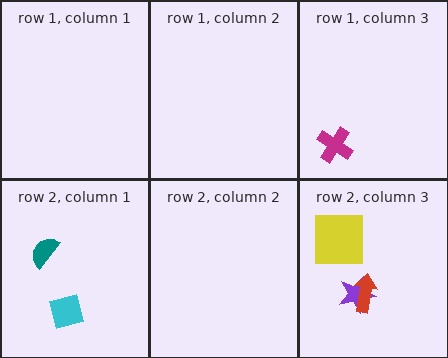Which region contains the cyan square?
The row 2, column 1 region.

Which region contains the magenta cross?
The row 1, column 3 region.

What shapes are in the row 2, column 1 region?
The teal semicircle, the cyan square.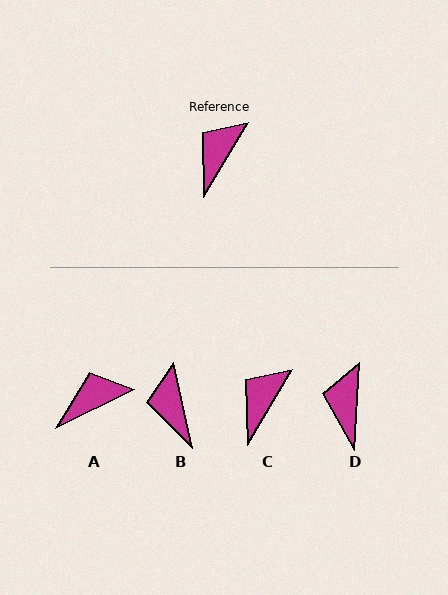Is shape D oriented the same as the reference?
No, it is off by about 28 degrees.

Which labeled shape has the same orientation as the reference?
C.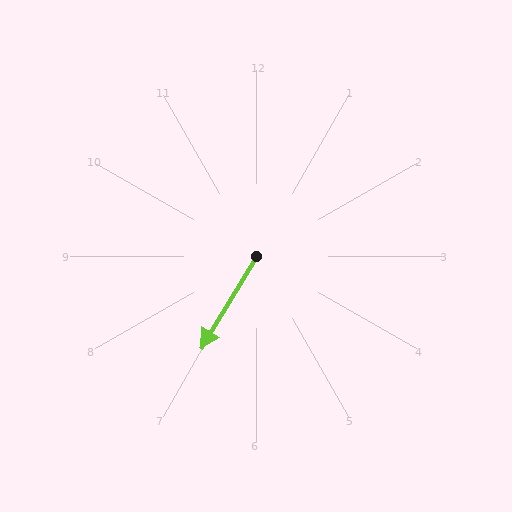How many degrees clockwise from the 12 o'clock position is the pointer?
Approximately 211 degrees.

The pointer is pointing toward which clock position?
Roughly 7 o'clock.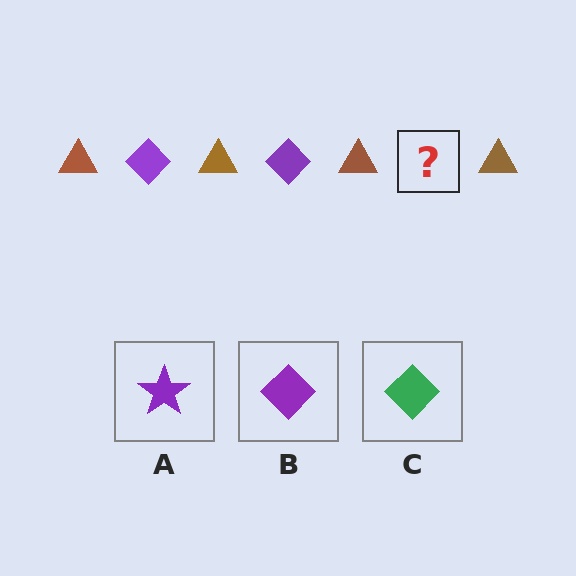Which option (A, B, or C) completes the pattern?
B.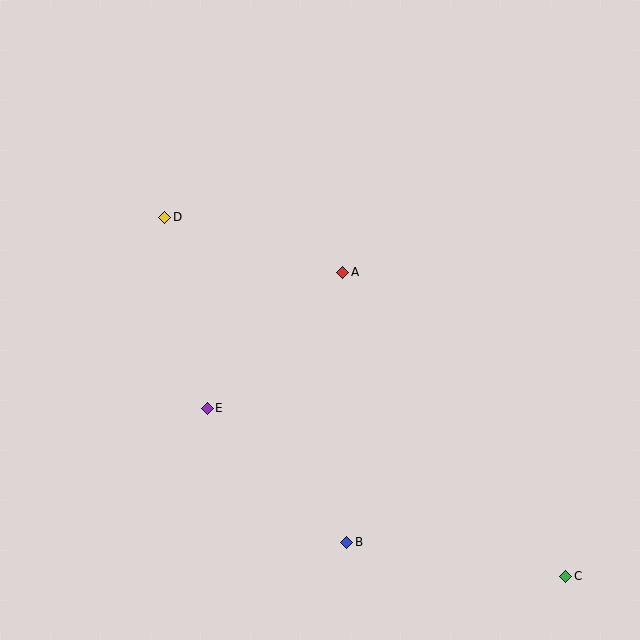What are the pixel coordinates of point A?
Point A is at (343, 272).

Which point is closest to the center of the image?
Point A at (343, 272) is closest to the center.